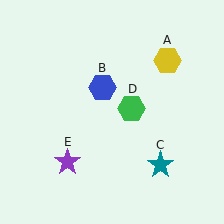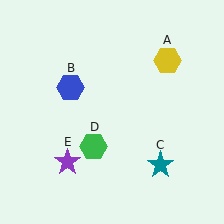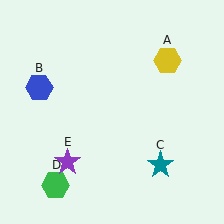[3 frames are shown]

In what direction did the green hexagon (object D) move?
The green hexagon (object D) moved down and to the left.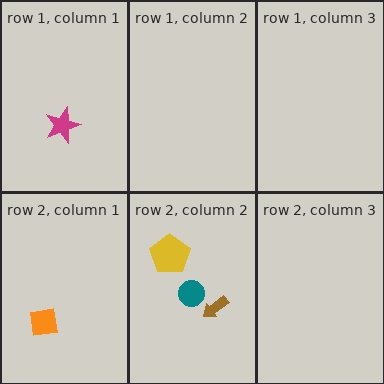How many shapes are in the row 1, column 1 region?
1.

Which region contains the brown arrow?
The row 2, column 2 region.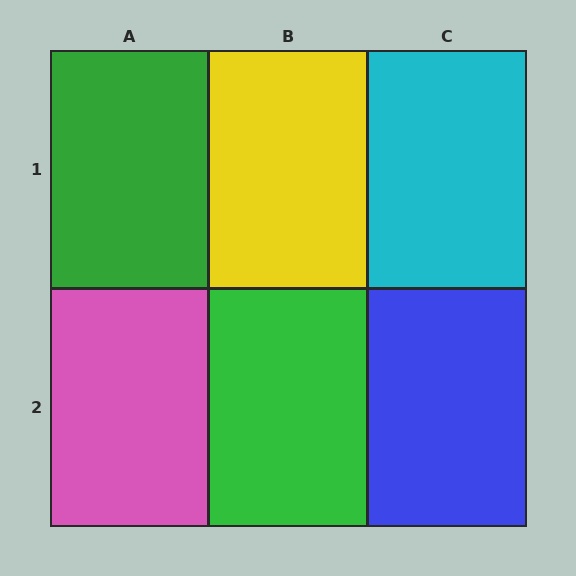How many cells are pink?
1 cell is pink.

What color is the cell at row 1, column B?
Yellow.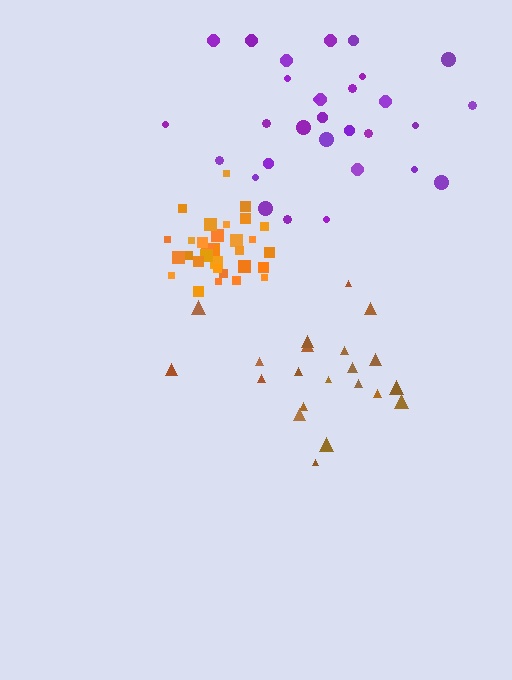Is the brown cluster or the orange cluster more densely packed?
Orange.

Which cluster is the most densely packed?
Orange.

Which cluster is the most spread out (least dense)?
Brown.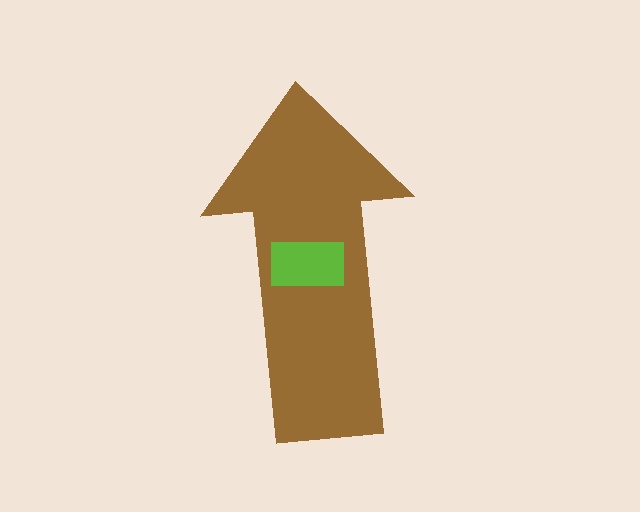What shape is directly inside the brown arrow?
The lime rectangle.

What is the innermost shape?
The lime rectangle.